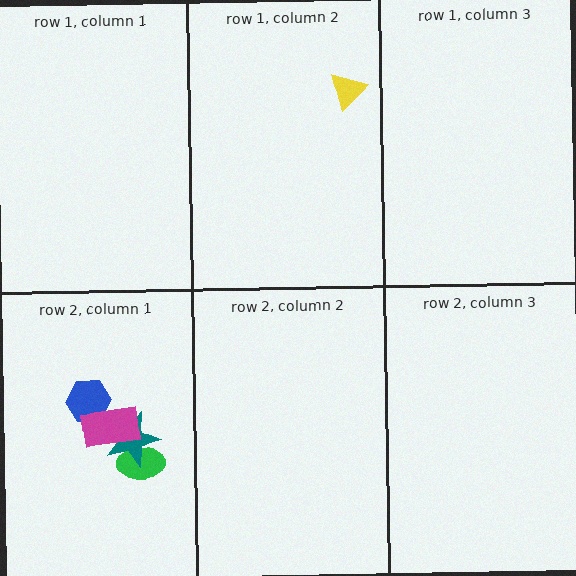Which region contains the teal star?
The row 2, column 1 region.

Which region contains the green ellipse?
The row 2, column 1 region.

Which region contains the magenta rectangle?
The row 2, column 1 region.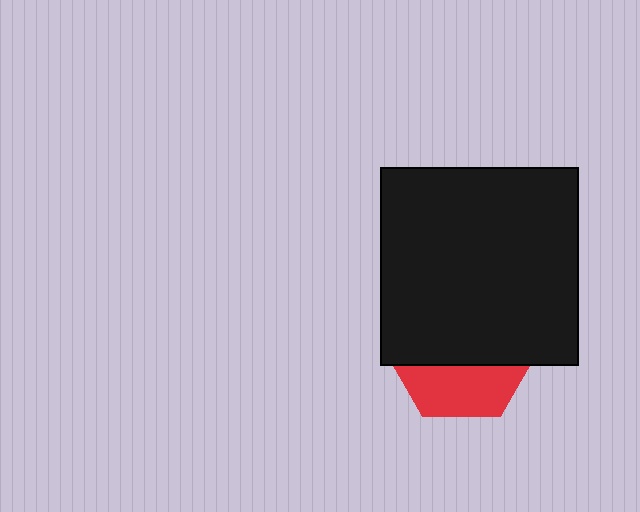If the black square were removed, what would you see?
You would see the complete red hexagon.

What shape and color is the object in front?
The object in front is a black square.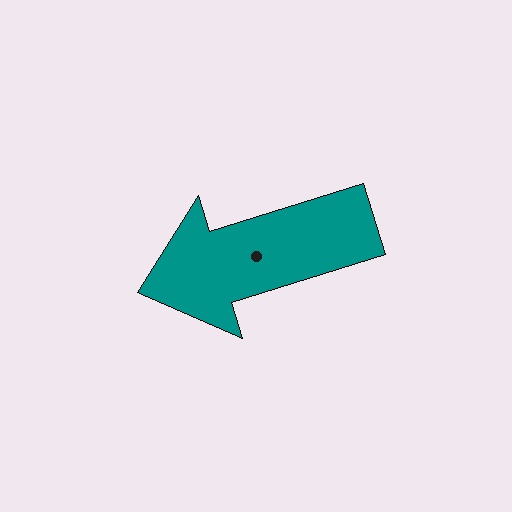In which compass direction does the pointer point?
West.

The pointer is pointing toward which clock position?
Roughly 8 o'clock.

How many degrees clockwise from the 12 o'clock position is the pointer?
Approximately 253 degrees.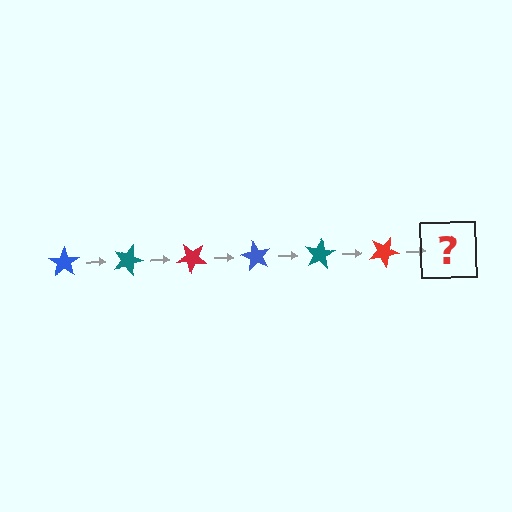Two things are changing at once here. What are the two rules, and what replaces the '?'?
The two rules are that it rotates 20 degrees each step and the color cycles through blue, teal, and red. The '?' should be a blue star, rotated 120 degrees from the start.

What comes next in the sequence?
The next element should be a blue star, rotated 120 degrees from the start.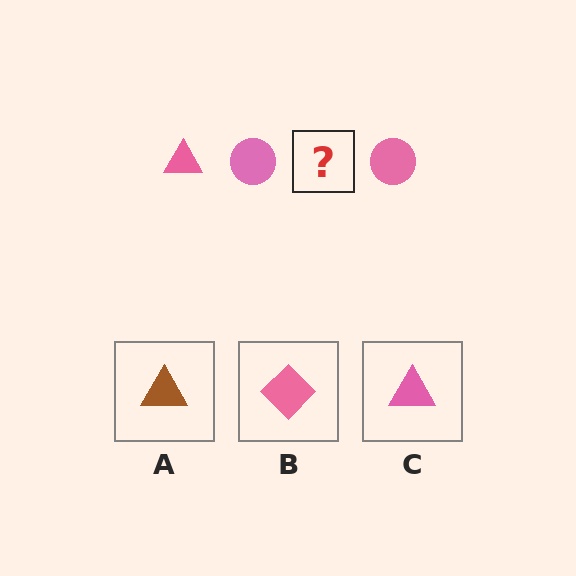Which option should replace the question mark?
Option C.